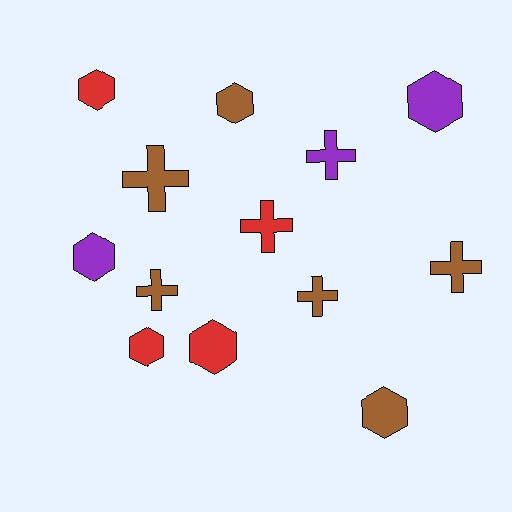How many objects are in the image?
There are 13 objects.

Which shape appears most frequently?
Hexagon, with 7 objects.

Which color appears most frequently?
Brown, with 6 objects.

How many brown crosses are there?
There are 4 brown crosses.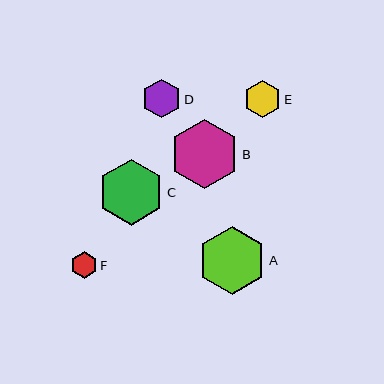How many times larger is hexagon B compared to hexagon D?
Hexagon B is approximately 1.8 times the size of hexagon D.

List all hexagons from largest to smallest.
From largest to smallest: B, A, C, D, E, F.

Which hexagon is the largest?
Hexagon B is the largest with a size of approximately 69 pixels.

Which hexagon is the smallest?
Hexagon F is the smallest with a size of approximately 27 pixels.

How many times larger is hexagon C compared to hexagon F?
Hexagon C is approximately 2.5 times the size of hexagon F.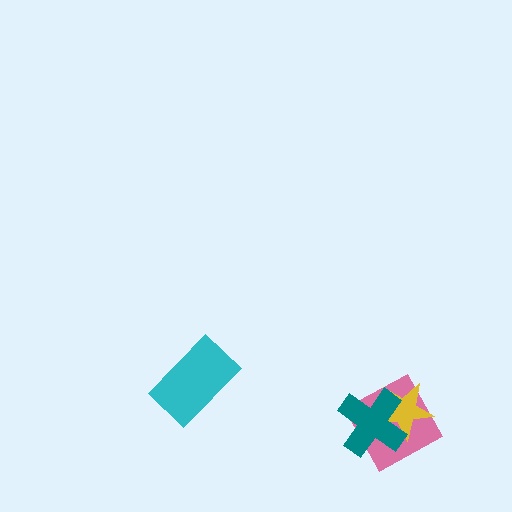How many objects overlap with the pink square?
2 objects overlap with the pink square.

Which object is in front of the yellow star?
The teal cross is in front of the yellow star.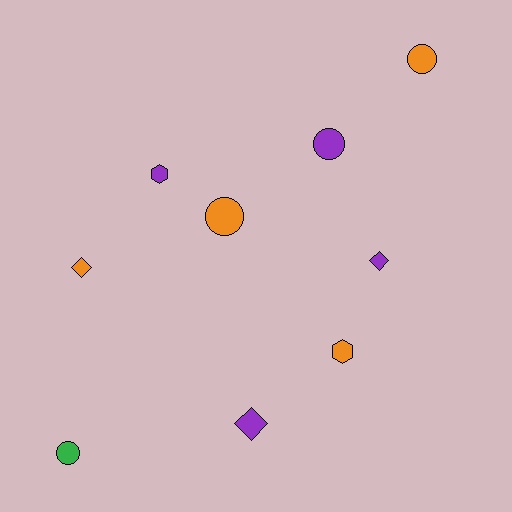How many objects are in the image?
There are 9 objects.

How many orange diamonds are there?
There is 1 orange diamond.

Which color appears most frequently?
Orange, with 4 objects.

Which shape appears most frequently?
Circle, with 4 objects.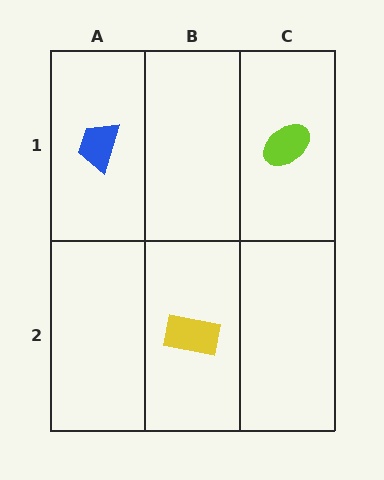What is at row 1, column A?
A blue trapezoid.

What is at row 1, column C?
A lime ellipse.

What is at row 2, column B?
A yellow rectangle.